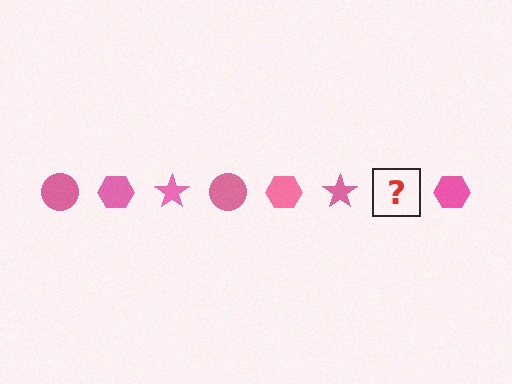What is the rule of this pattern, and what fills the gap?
The rule is that the pattern cycles through circle, hexagon, star shapes in pink. The gap should be filled with a pink circle.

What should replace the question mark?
The question mark should be replaced with a pink circle.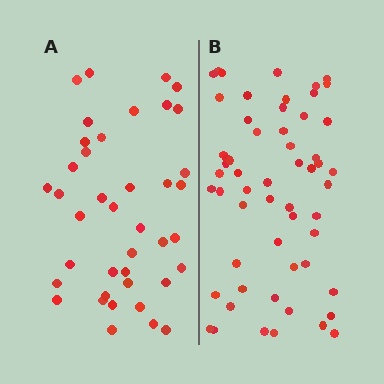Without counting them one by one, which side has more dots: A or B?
Region B (the right region) has more dots.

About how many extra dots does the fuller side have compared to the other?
Region B has approximately 15 more dots than region A.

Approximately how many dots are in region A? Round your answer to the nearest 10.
About 40 dots.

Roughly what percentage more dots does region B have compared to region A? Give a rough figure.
About 40% more.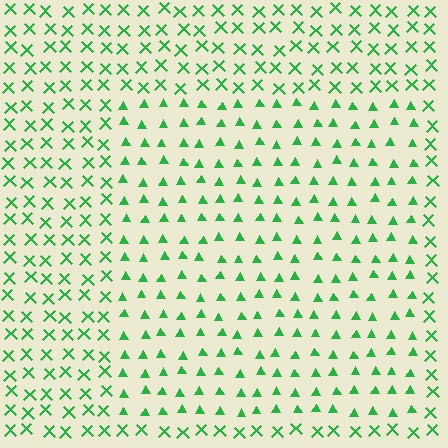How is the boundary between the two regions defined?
The boundary is defined by a change in element shape: triangles inside vs. X marks outside. All elements share the same color and spacing.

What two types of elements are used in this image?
The image uses triangles inside the rectangle region and X marks outside it.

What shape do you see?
I see a rectangle.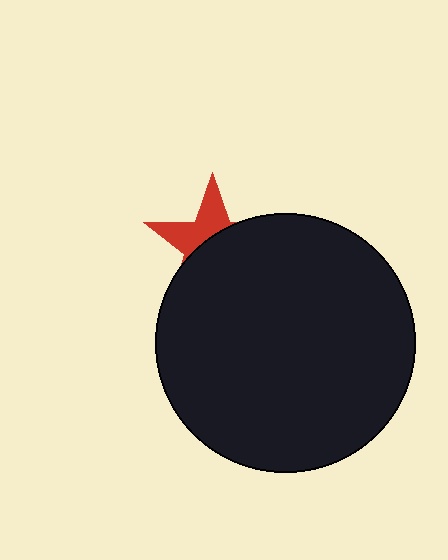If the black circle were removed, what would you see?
You would see the complete red star.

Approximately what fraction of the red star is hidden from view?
Roughly 62% of the red star is hidden behind the black circle.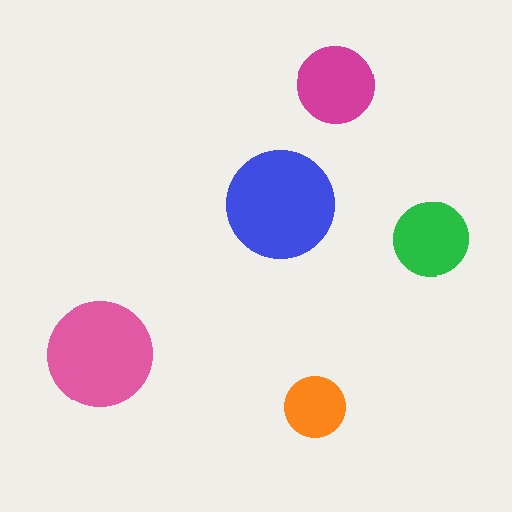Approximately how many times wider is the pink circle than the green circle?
About 1.5 times wider.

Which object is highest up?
The magenta circle is topmost.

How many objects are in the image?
There are 5 objects in the image.